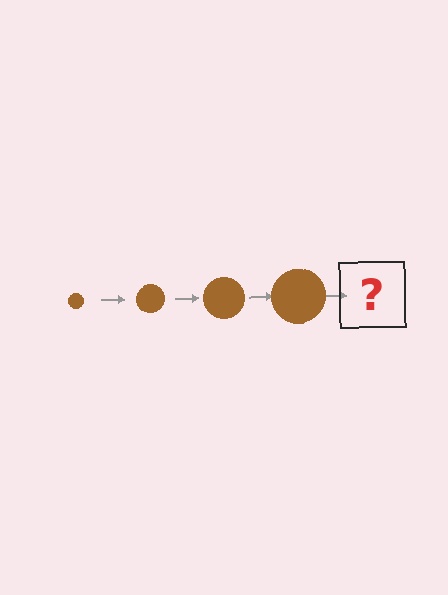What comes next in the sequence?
The next element should be a brown circle, larger than the previous one.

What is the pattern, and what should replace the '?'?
The pattern is that the circle gets progressively larger each step. The '?' should be a brown circle, larger than the previous one.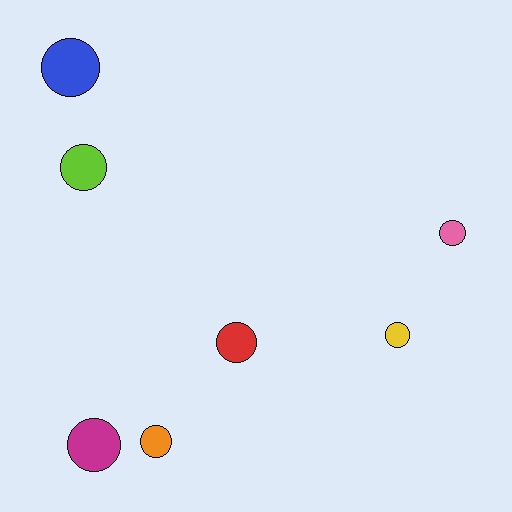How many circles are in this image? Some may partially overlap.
There are 7 circles.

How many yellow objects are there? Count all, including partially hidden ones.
There is 1 yellow object.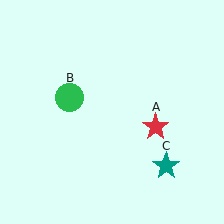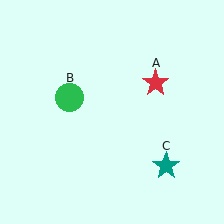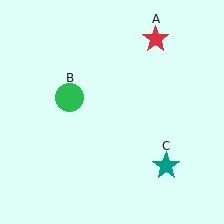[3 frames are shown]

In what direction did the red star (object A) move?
The red star (object A) moved up.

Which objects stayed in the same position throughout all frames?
Green circle (object B) and teal star (object C) remained stationary.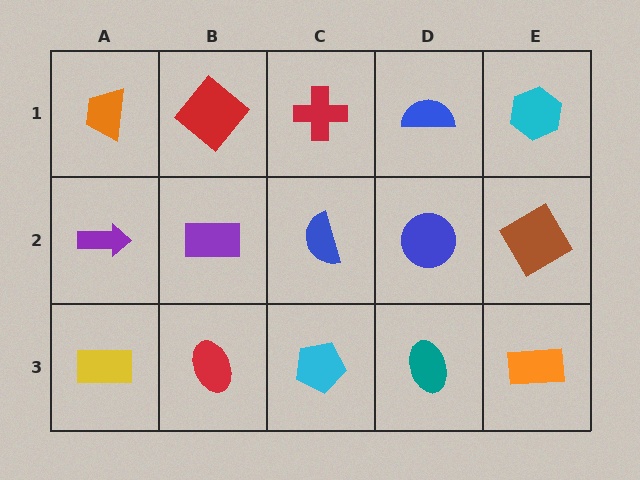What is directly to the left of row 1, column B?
An orange trapezoid.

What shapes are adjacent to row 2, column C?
A red cross (row 1, column C), a cyan pentagon (row 3, column C), a purple rectangle (row 2, column B), a blue circle (row 2, column D).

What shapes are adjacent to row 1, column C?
A blue semicircle (row 2, column C), a red diamond (row 1, column B), a blue semicircle (row 1, column D).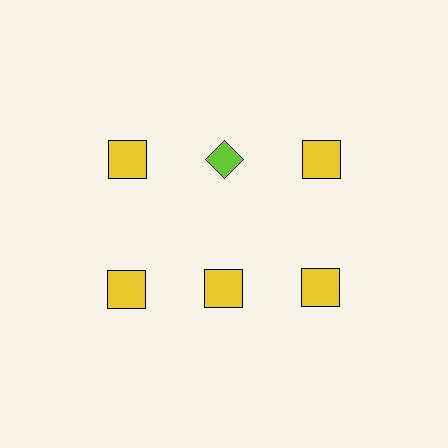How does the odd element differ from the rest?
It differs in both color (lime instead of yellow) and shape (diamond instead of square).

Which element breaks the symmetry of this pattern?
The lime diamond in the top row, second from left column breaks the symmetry. All other shapes are yellow squares.